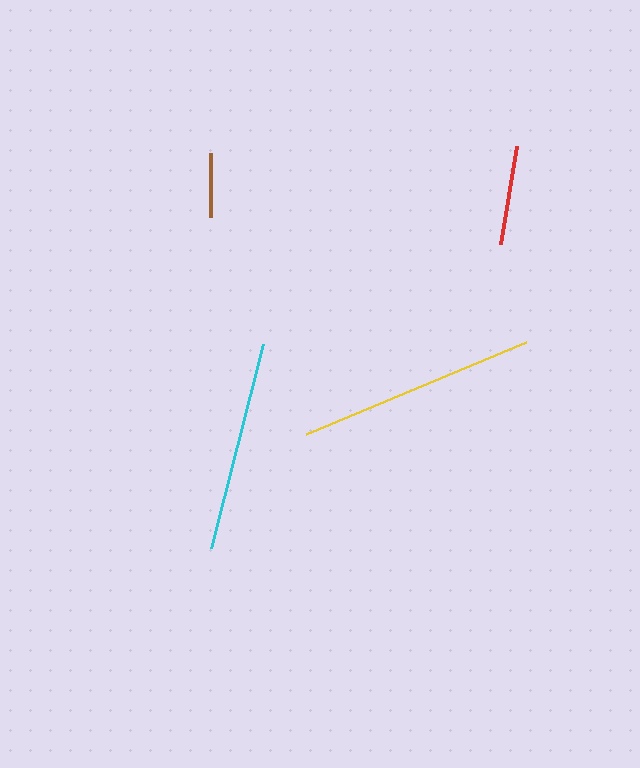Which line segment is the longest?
The yellow line is the longest at approximately 238 pixels.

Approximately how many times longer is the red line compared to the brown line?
The red line is approximately 1.5 times the length of the brown line.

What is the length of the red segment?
The red segment is approximately 99 pixels long.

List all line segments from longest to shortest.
From longest to shortest: yellow, cyan, red, brown.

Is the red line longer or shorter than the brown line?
The red line is longer than the brown line.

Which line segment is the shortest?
The brown line is the shortest at approximately 64 pixels.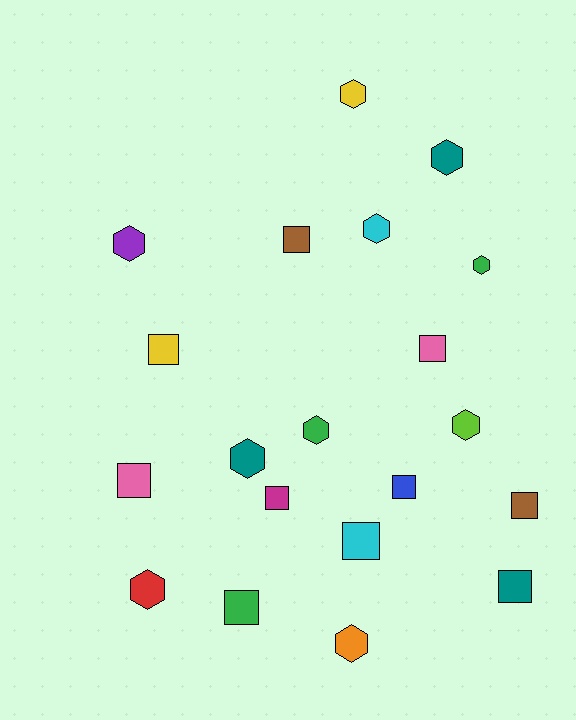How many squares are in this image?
There are 10 squares.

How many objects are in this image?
There are 20 objects.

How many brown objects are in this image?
There are 2 brown objects.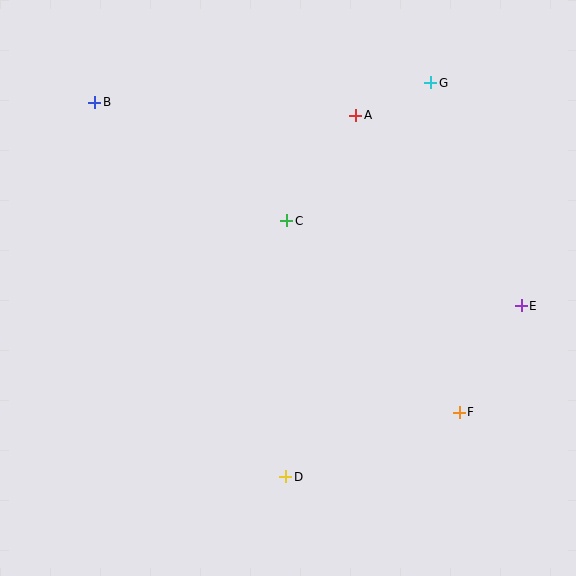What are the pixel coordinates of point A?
Point A is at (356, 115).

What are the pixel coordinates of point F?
Point F is at (459, 412).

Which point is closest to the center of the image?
Point C at (287, 221) is closest to the center.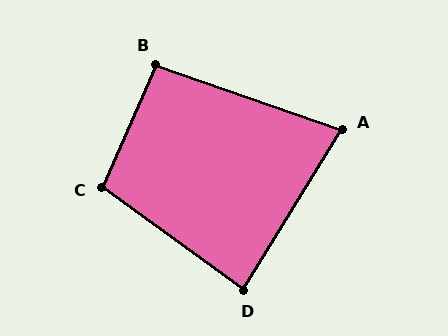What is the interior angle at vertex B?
Approximately 94 degrees (approximately right).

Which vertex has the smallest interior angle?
A, at approximately 78 degrees.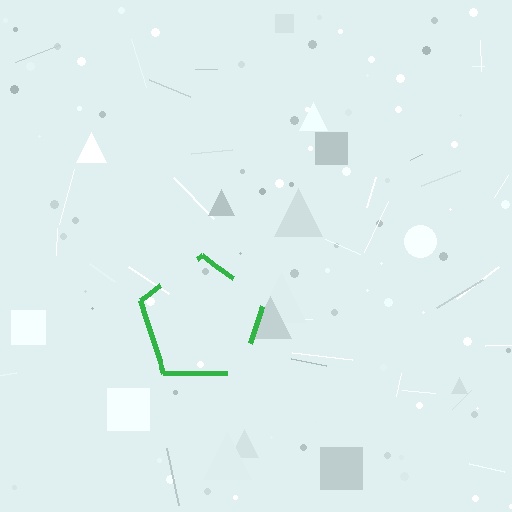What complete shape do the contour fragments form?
The contour fragments form a pentagon.